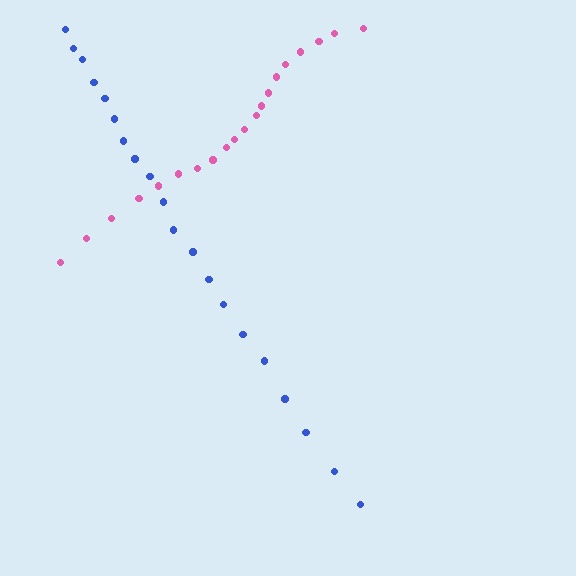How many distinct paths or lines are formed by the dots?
There are 2 distinct paths.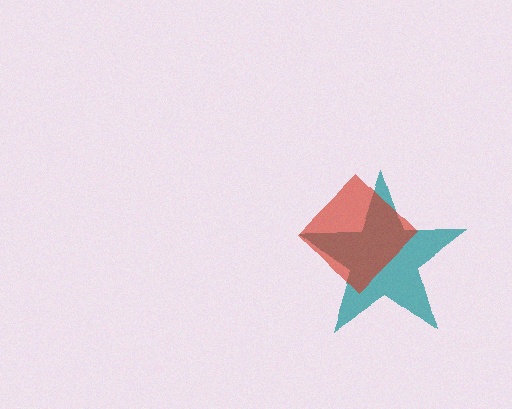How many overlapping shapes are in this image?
There are 2 overlapping shapes in the image.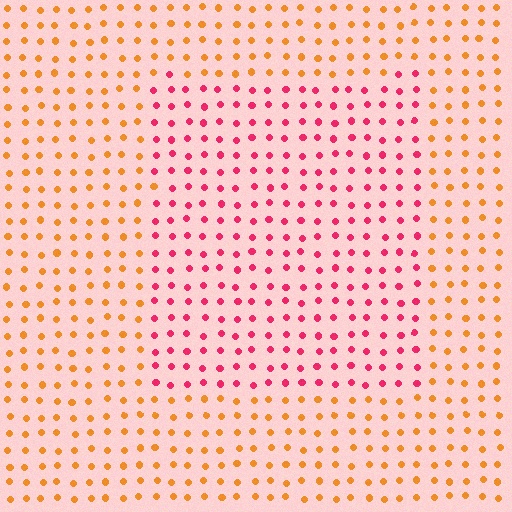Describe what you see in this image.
The image is filled with small orange elements in a uniform arrangement. A rectangle-shaped region is visible where the elements are tinted to a slightly different hue, forming a subtle color boundary.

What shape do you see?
I see a rectangle.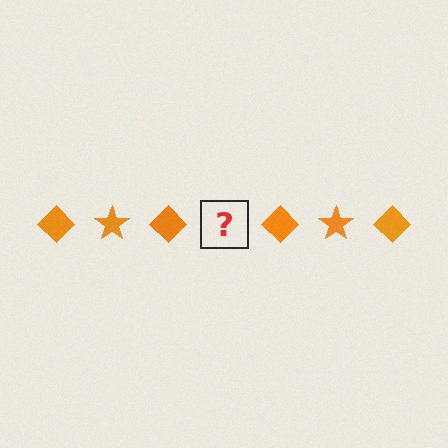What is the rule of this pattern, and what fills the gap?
The rule is that the pattern cycles through diamond, star shapes in orange. The gap should be filled with an orange star.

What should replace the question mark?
The question mark should be replaced with an orange star.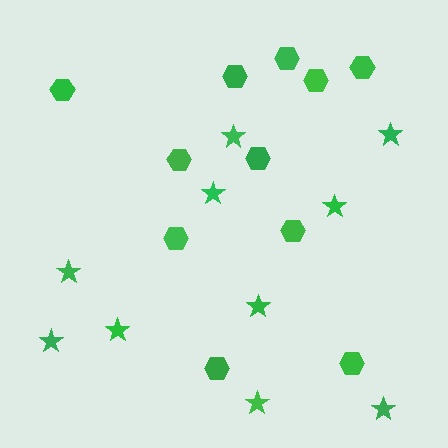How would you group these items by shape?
There are 2 groups: one group of hexagons (11) and one group of stars (10).